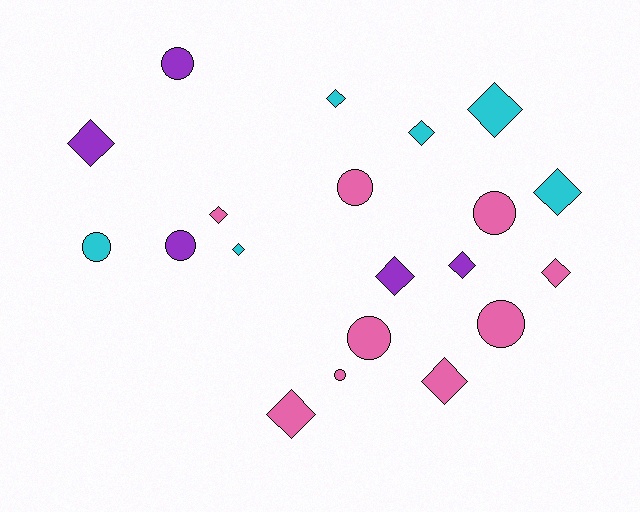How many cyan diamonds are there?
There are 5 cyan diamonds.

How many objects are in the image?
There are 20 objects.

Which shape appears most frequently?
Diamond, with 12 objects.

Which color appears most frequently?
Pink, with 9 objects.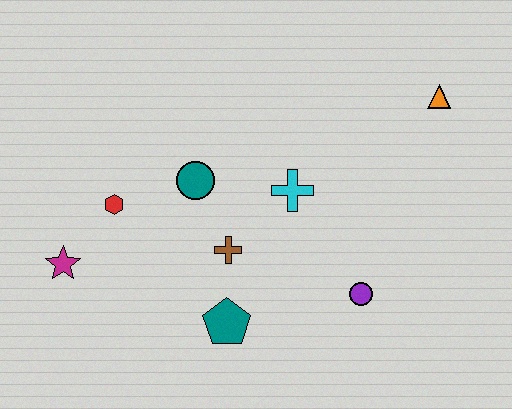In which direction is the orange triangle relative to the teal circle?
The orange triangle is to the right of the teal circle.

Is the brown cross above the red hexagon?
No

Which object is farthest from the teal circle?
The orange triangle is farthest from the teal circle.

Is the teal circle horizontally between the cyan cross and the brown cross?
No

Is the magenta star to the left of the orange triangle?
Yes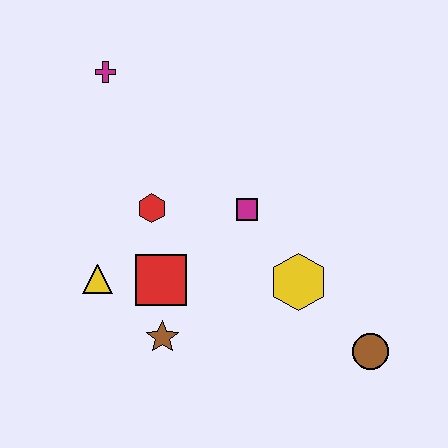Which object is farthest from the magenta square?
The magenta cross is farthest from the magenta square.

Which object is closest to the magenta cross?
The red hexagon is closest to the magenta cross.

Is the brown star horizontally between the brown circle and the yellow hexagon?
No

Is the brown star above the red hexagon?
No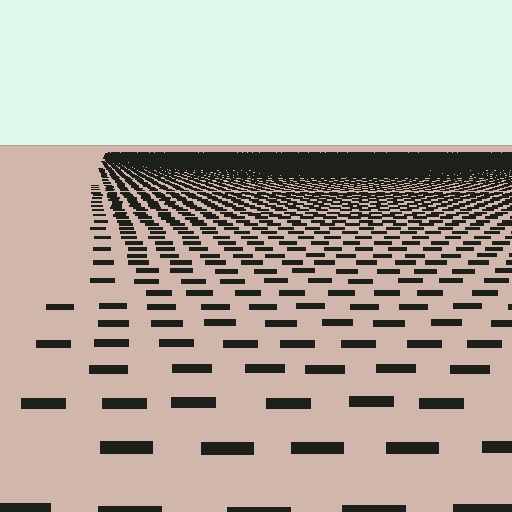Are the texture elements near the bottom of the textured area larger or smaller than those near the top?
Larger. Near the bottom, elements are closer to the viewer and appear at a bigger on-screen size.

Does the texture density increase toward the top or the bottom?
Density increases toward the top.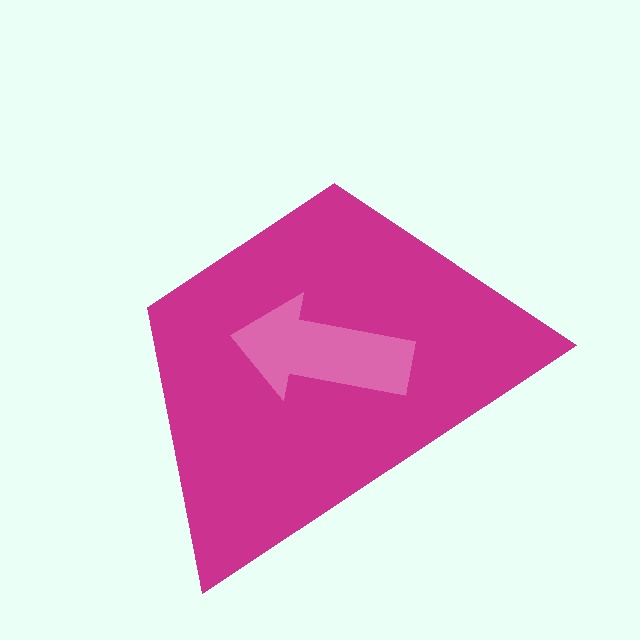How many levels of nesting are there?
2.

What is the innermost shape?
The pink arrow.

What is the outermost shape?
The magenta trapezoid.